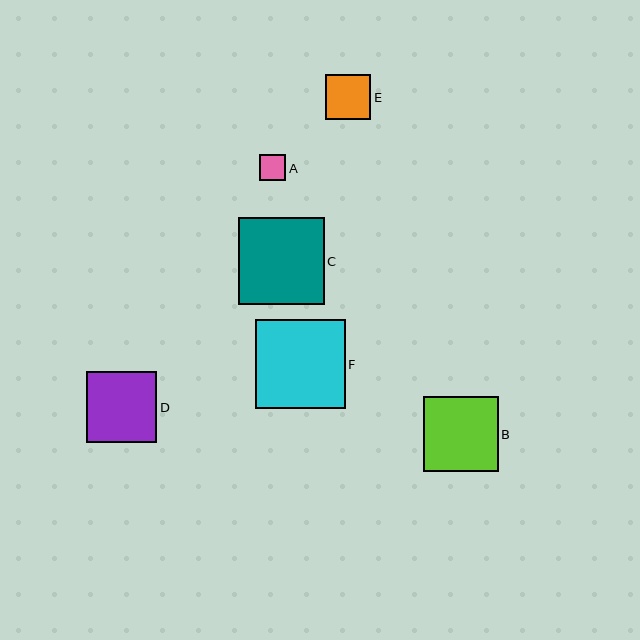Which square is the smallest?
Square A is the smallest with a size of approximately 26 pixels.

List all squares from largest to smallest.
From largest to smallest: F, C, B, D, E, A.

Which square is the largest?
Square F is the largest with a size of approximately 89 pixels.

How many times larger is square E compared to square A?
Square E is approximately 1.7 times the size of square A.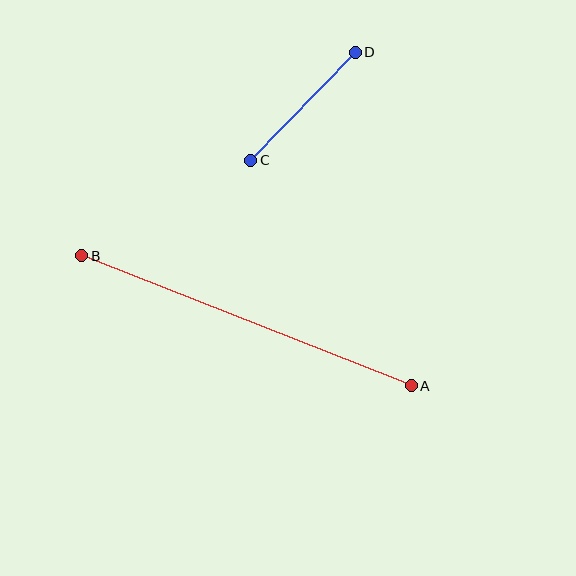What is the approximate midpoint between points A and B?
The midpoint is at approximately (247, 321) pixels.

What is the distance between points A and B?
The distance is approximately 354 pixels.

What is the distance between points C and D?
The distance is approximately 150 pixels.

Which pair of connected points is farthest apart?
Points A and B are farthest apart.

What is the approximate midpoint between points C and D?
The midpoint is at approximately (303, 106) pixels.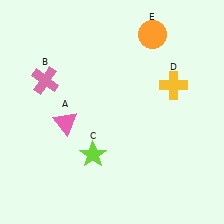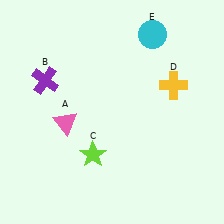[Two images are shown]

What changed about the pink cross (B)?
In Image 1, B is pink. In Image 2, it changed to purple.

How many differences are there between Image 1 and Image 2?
There are 2 differences between the two images.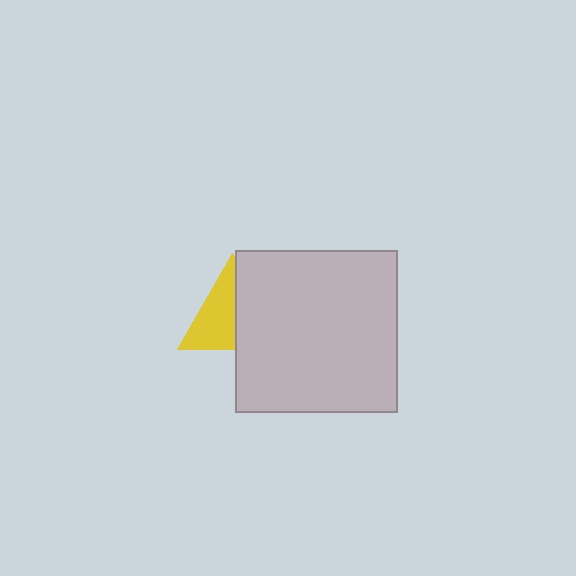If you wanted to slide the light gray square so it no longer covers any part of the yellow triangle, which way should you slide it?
Slide it right — that is the most direct way to separate the two shapes.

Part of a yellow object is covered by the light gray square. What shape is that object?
It is a triangle.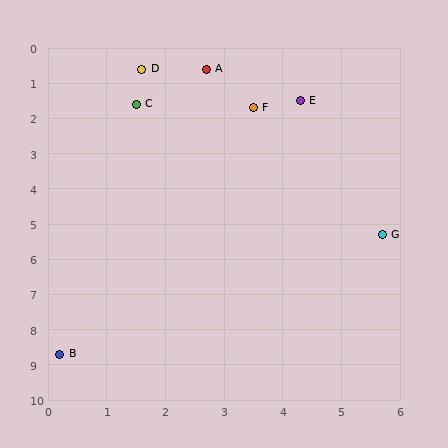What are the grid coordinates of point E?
Point E is at approximately (4.3, 1.5).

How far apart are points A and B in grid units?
Points A and B are about 8.5 grid units apart.